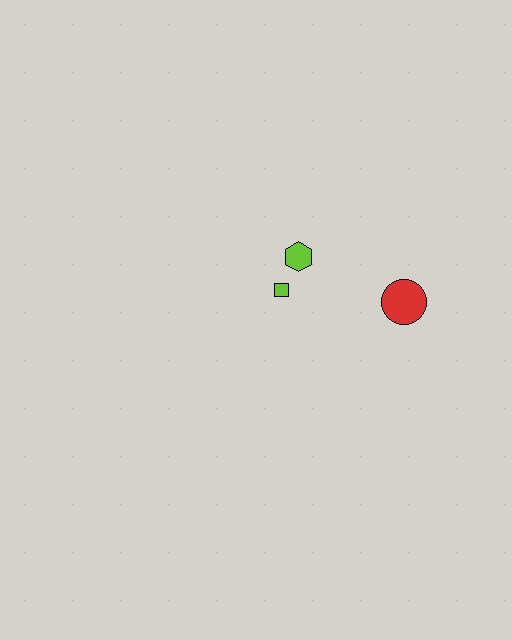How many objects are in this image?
There are 3 objects.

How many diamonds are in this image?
There are no diamonds.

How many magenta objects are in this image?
There are no magenta objects.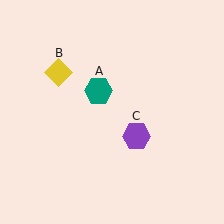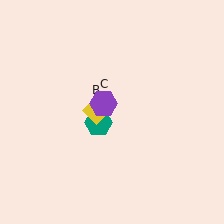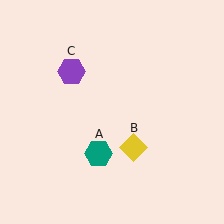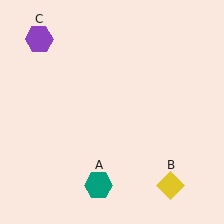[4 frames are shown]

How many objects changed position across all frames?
3 objects changed position: teal hexagon (object A), yellow diamond (object B), purple hexagon (object C).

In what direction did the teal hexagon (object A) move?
The teal hexagon (object A) moved down.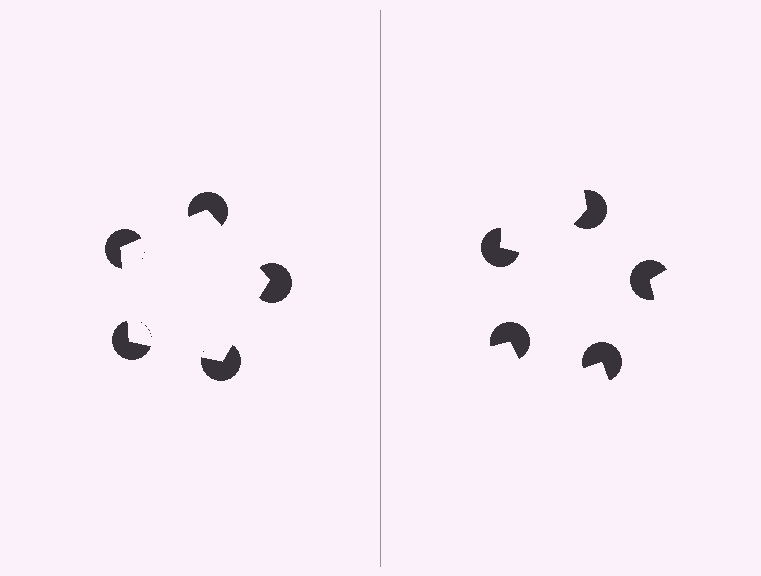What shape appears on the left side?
An illusory pentagon.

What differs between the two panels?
The pac-man discs are positioned identically on both sides; only the wedge orientations differ. On the left they align to a pentagon; on the right they are misaligned.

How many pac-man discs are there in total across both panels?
10 — 5 on each side.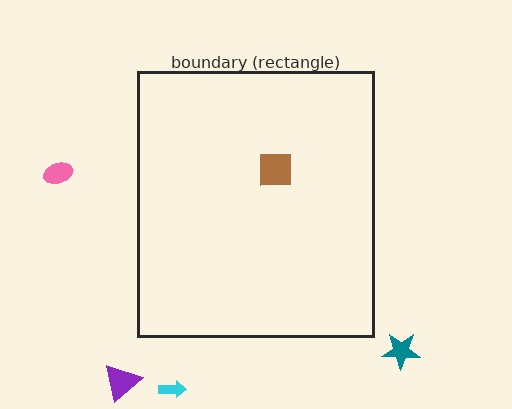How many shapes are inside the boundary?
1 inside, 4 outside.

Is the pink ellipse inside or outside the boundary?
Outside.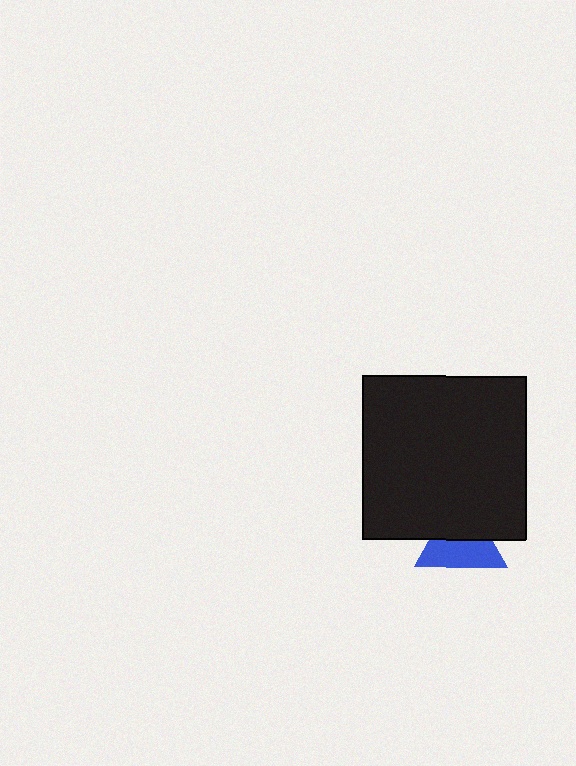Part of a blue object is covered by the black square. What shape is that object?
It is a triangle.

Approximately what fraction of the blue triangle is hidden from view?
Roughly 44% of the blue triangle is hidden behind the black square.